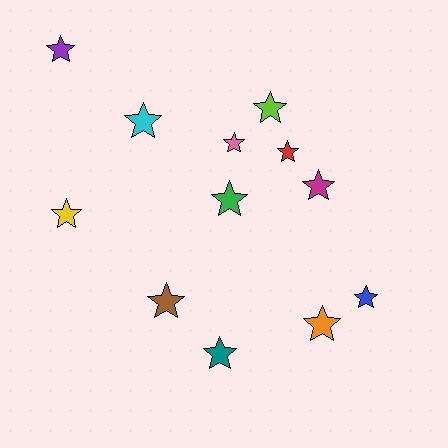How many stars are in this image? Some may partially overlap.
There are 12 stars.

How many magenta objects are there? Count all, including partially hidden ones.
There is 1 magenta object.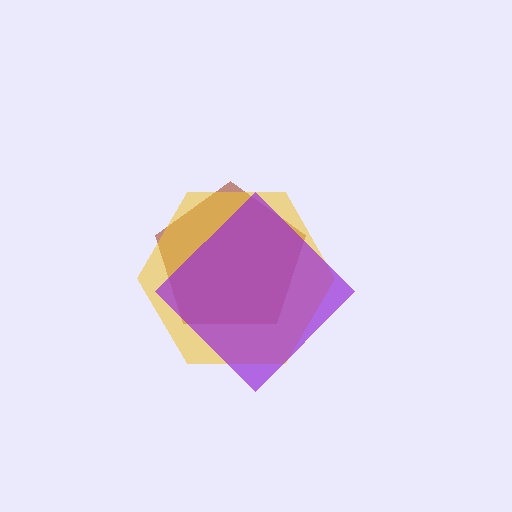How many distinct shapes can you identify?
There are 3 distinct shapes: a brown pentagon, a yellow hexagon, a purple diamond.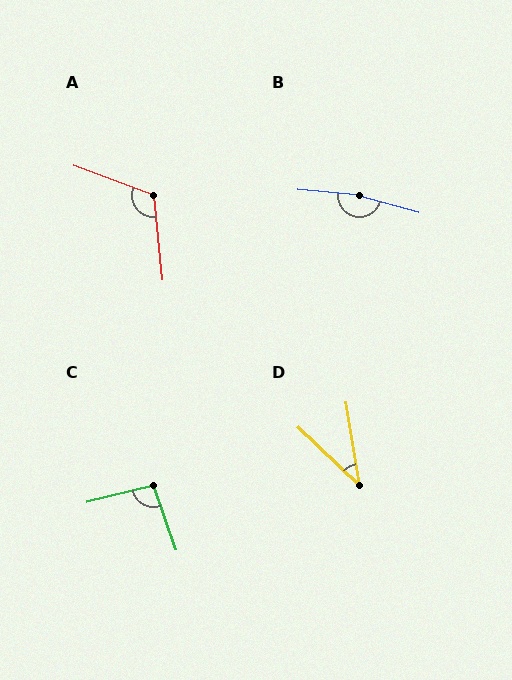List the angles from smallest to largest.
D (37°), C (95°), A (116°), B (169°).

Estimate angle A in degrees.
Approximately 116 degrees.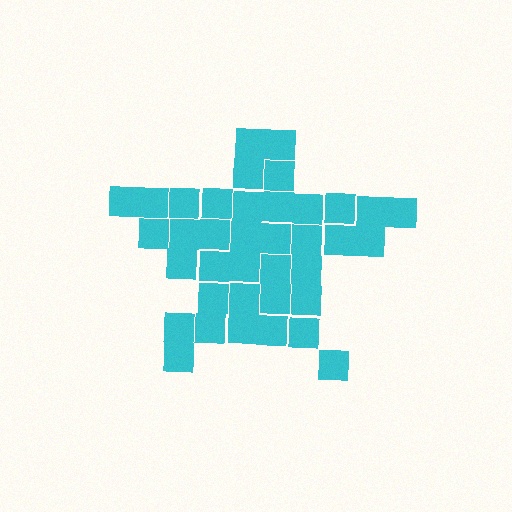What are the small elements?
The small elements are squares.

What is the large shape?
The large shape is a star.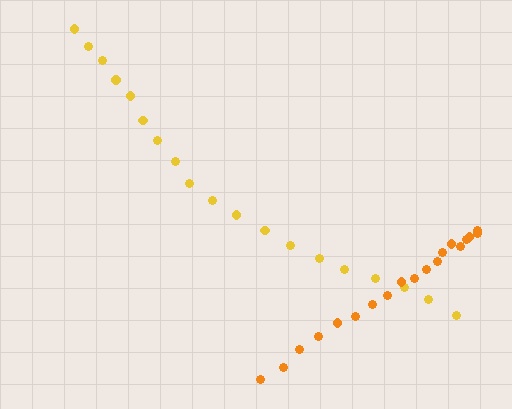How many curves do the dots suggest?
There are 2 distinct paths.